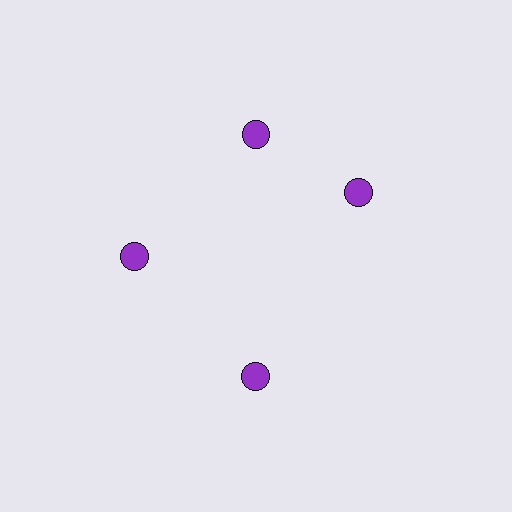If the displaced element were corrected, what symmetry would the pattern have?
It would have 4-fold rotational symmetry — the pattern would map onto itself every 90 degrees.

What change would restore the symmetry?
The symmetry would be restored by rotating it back into even spacing with its neighbors so that all 4 circles sit at equal angles and equal distance from the center.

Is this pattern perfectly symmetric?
No. The 4 purple circles are arranged in a ring, but one element near the 3 o'clock position is rotated out of alignment along the ring, breaking the 4-fold rotational symmetry.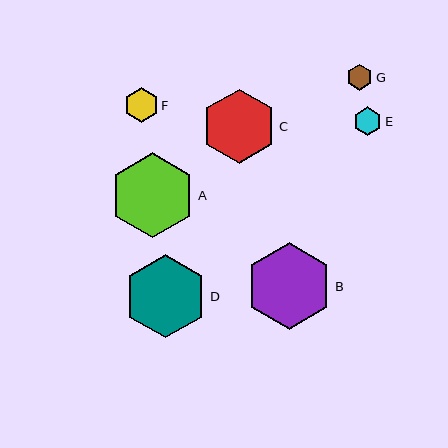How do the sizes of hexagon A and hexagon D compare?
Hexagon A and hexagon D are approximately the same size.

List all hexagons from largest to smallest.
From largest to smallest: B, A, D, C, F, E, G.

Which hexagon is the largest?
Hexagon B is the largest with a size of approximately 87 pixels.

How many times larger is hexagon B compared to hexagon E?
Hexagon B is approximately 3.1 times the size of hexagon E.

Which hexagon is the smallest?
Hexagon G is the smallest with a size of approximately 26 pixels.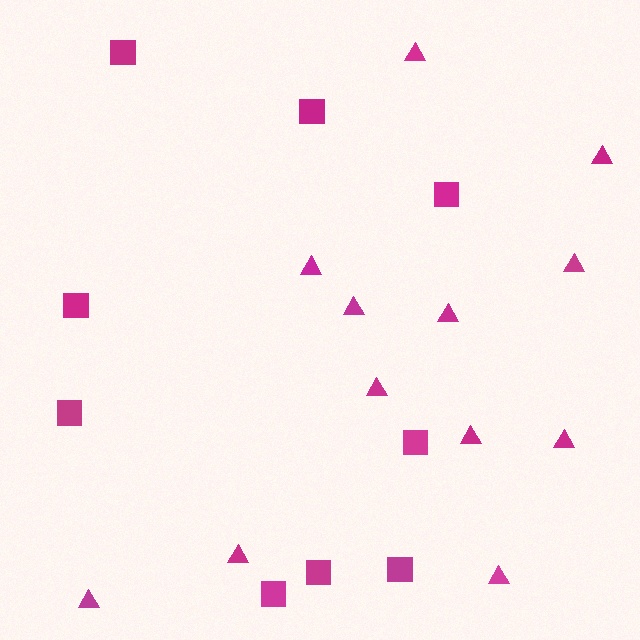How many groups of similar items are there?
There are 2 groups: one group of squares (9) and one group of triangles (12).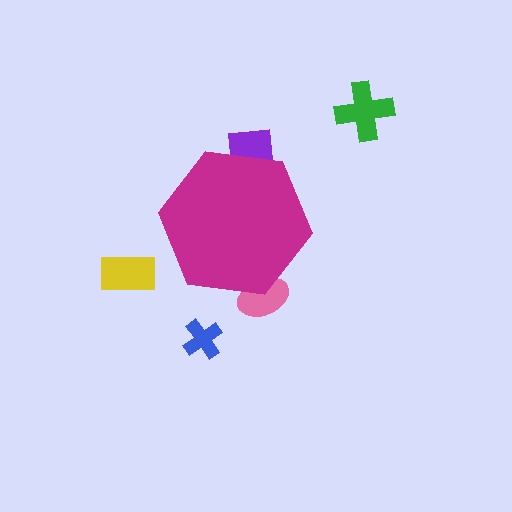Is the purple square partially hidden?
Yes, the purple square is partially hidden behind the magenta hexagon.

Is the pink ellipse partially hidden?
Yes, the pink ellipse is partially hidden behind the magenta hexagon.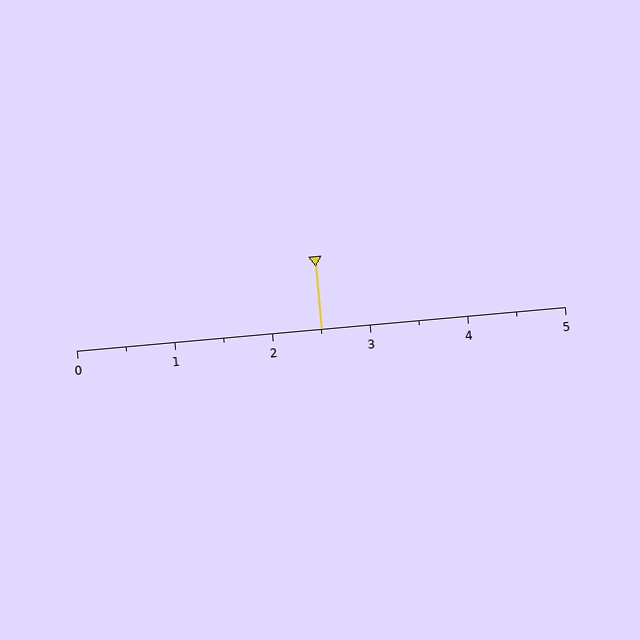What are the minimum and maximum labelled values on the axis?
The axis runs from 0 to 5.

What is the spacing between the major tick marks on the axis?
The major ticks are spaced 1 apart.